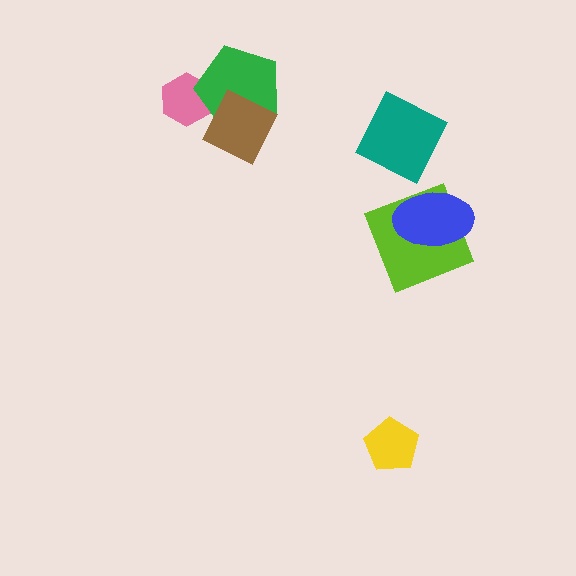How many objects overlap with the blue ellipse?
1 object overlaps with the blue ellipse.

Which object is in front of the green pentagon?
The brown diamond is in front of the green pentagon.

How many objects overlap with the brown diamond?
2 objects overlap with the brown diamond.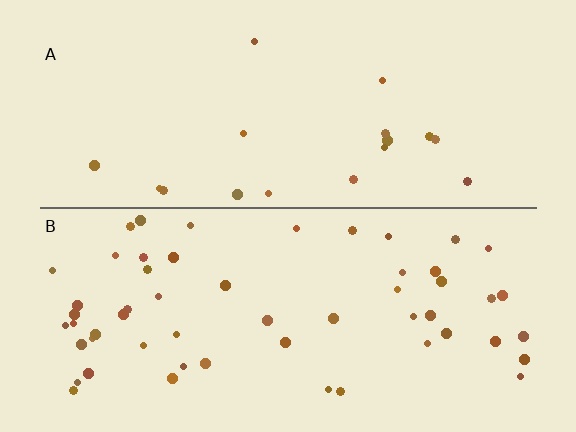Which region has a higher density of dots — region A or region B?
B (the bottom).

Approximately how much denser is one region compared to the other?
Approximately 3.1× — region B over region A.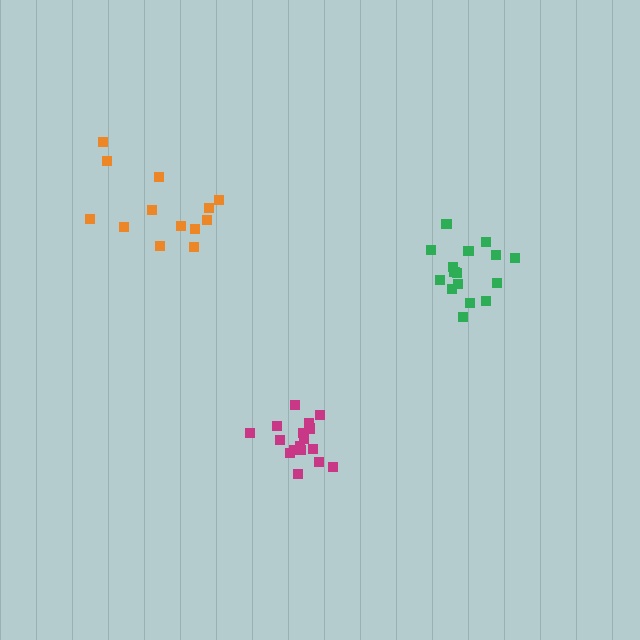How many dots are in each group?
Group 1: 16 dots, Group 2: 17 dots, Group 3: 13 dots (46 total).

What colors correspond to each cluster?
The clusters are colored: green, magenta, orange.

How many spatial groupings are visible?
There are 3 spatial groupings.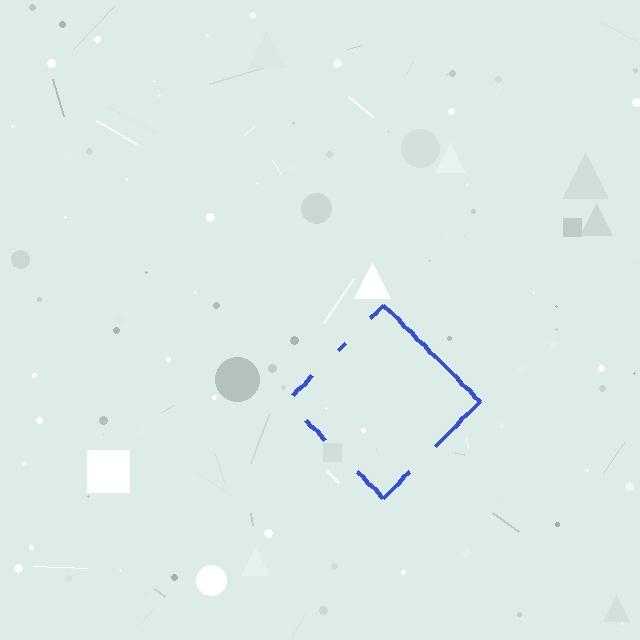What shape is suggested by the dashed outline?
The dashed outline suggests a diamond.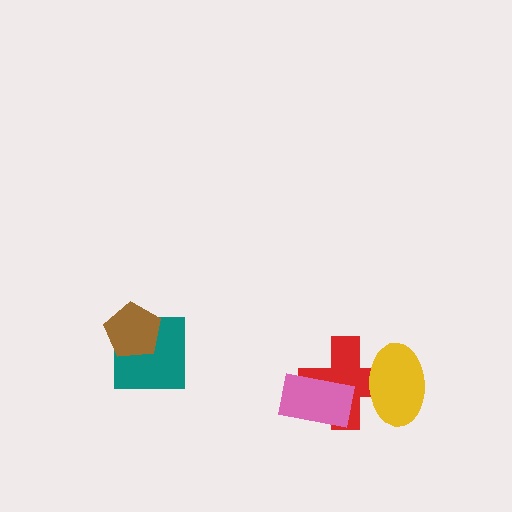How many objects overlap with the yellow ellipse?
1 object overlaps with the yellow ellipse.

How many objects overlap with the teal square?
1 object overlaps with the teal square.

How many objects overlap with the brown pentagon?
1 object overlaps with the brown pentagon.